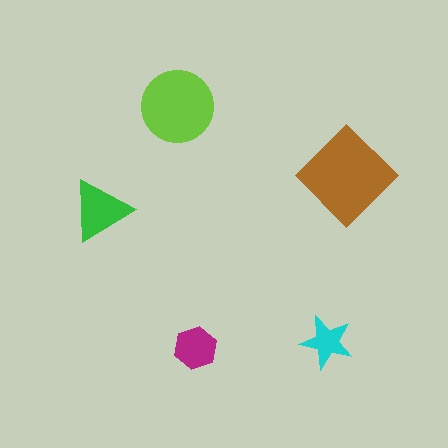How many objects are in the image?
There are 5 objects in the image.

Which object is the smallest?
The cyan star.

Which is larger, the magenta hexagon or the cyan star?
The magenta hexagon.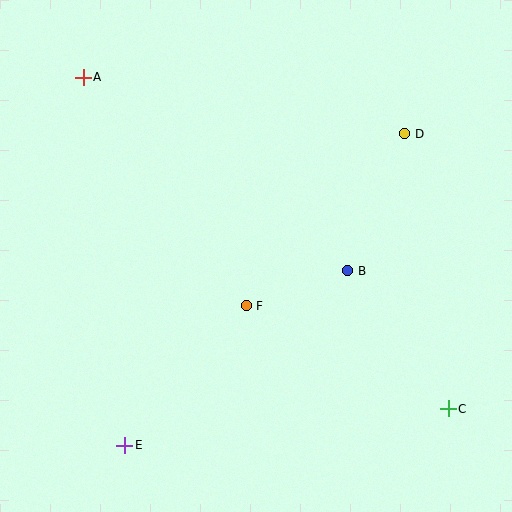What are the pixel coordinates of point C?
Point C is at (448, 409).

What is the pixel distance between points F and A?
The distance between F and A is 281 pixels.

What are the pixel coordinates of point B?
Point B is at (348, 271).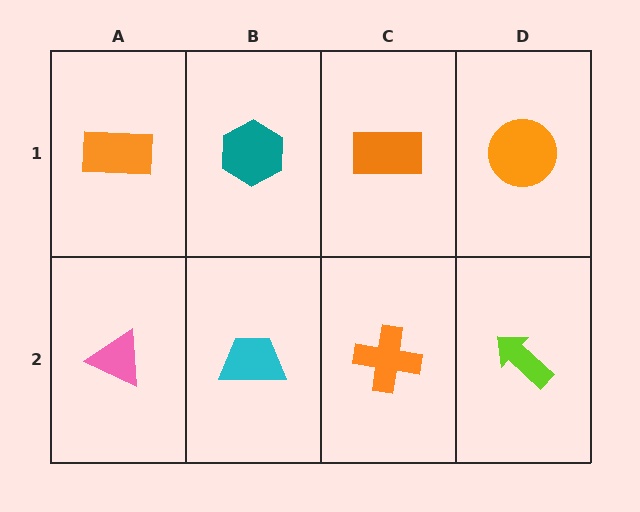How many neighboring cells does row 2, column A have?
2.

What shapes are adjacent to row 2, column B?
A teal hexagon (row 1, column B), a pink triangle (row 2, column A), an orange cross (row 2, column C).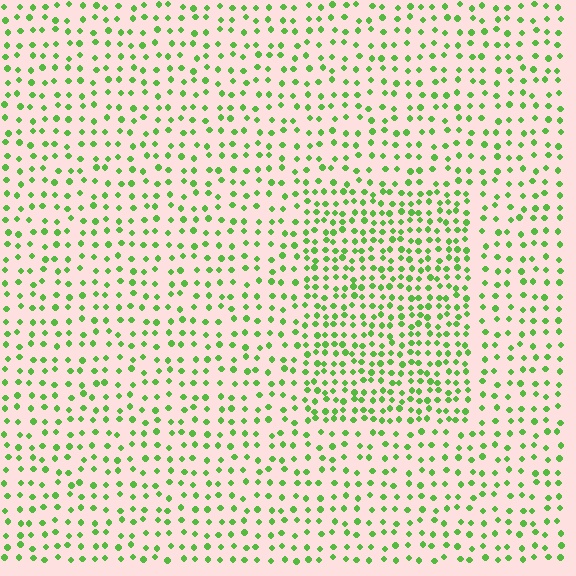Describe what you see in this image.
The image contains small lime elements arranged at two different densities. A rectangle-shaped region is visible where the elements are more densely packed than the surrounding area.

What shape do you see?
I see a rectangle.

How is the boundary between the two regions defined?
The boundary is defined by a change in element density (approximately 1.8x ratio). All elements are the same color, size, and shape.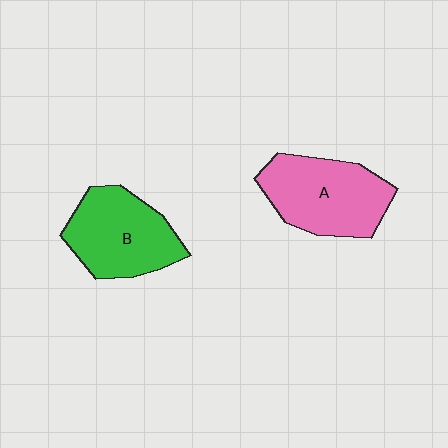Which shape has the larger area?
Shape A (pink).